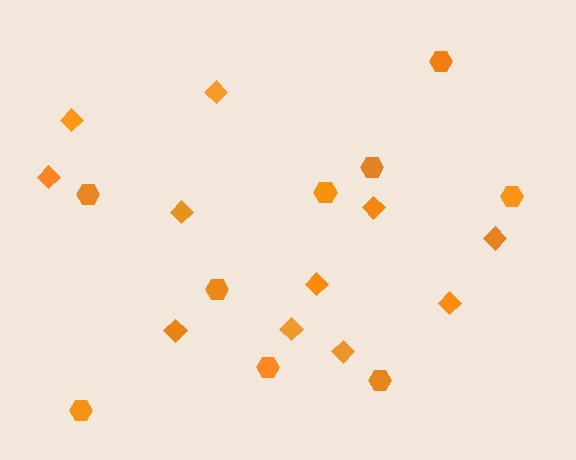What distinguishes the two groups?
There are 2 groups: one group of hexagons (9) and one group of diamonds (11).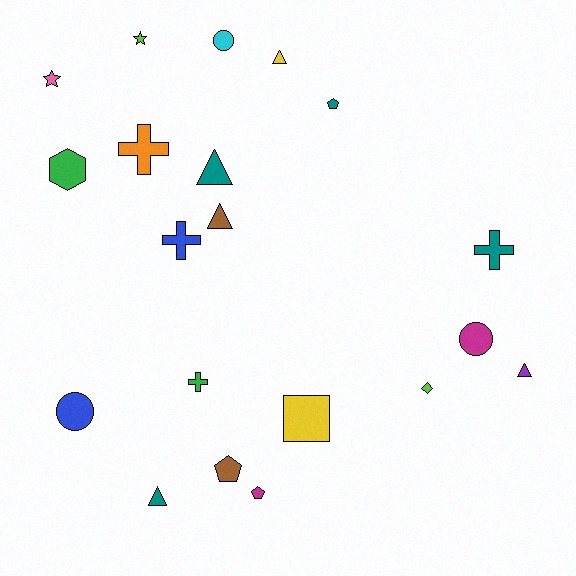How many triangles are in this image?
There are 5 triangles.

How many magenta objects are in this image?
There are 2 magenta objects.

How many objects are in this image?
There are 20 objects.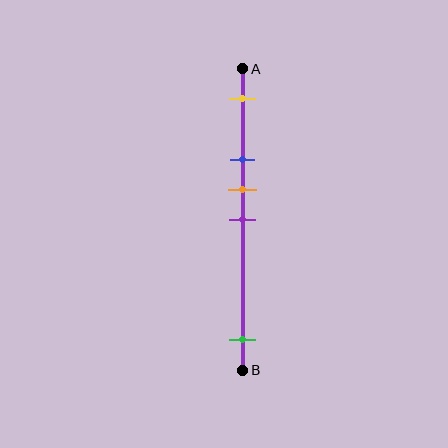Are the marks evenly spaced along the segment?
No, the marks are not evenly spaced.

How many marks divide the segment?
There are 5 marks dividing the segment.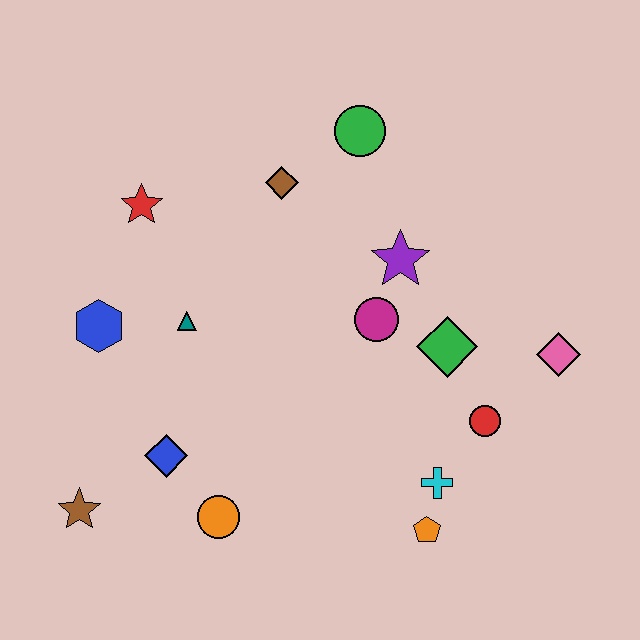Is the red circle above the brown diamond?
No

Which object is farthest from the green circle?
The brown star is farthest from the green circle.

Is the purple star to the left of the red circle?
Yes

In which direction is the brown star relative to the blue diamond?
The brown star is to the left of the blue diamond.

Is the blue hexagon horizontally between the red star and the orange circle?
No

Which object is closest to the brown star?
The blue diamond is closest to the brown star.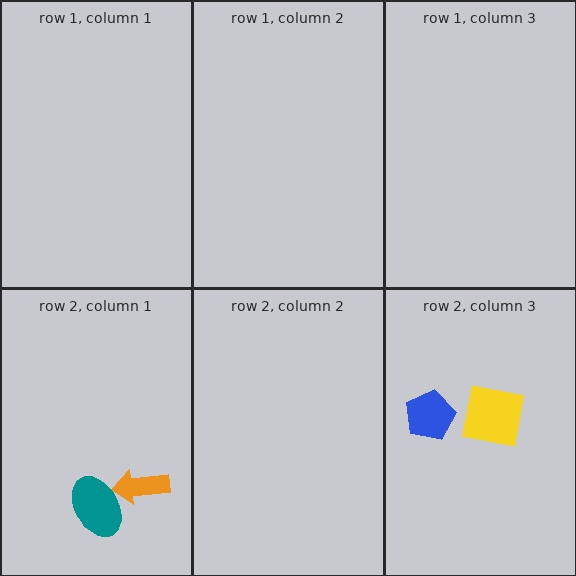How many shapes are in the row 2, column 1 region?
2.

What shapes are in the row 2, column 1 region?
The teal ellipse, the orange arrow.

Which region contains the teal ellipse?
The row 2, column 1 region.